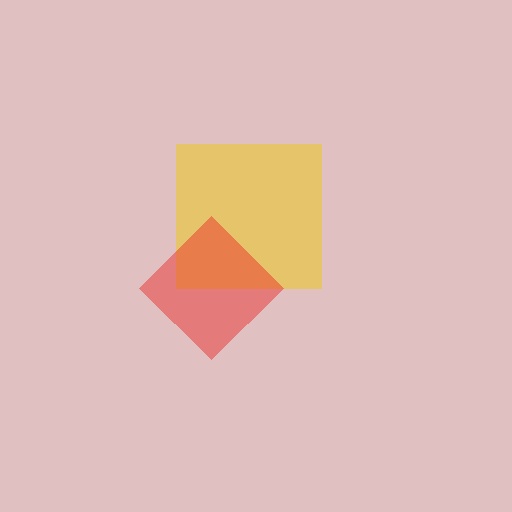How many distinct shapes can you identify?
There are 2 distinct shapes: a yellow square, a red diamond.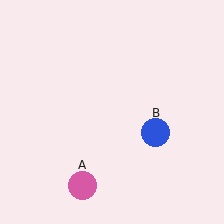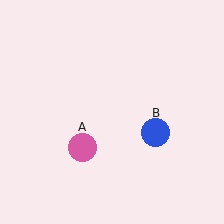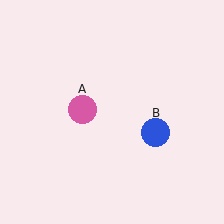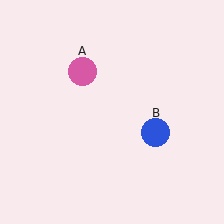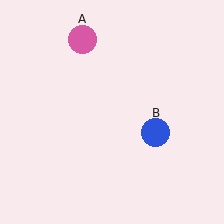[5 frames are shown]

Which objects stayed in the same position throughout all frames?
Blue circle (object B) remained stationary.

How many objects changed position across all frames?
1 object changed position: pink circle (object A).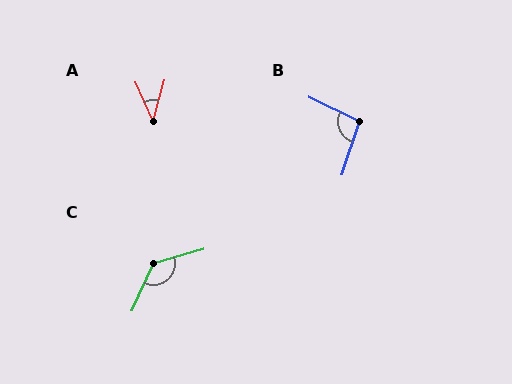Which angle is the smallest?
A, at approximately 38 degrees.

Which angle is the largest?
C, at approximately 131 degrees.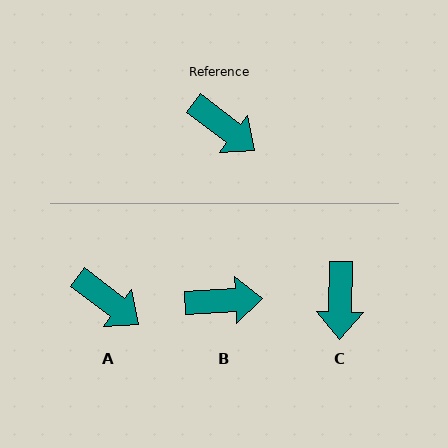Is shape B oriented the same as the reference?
No, it is off by about 41 degrees.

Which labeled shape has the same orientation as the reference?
A.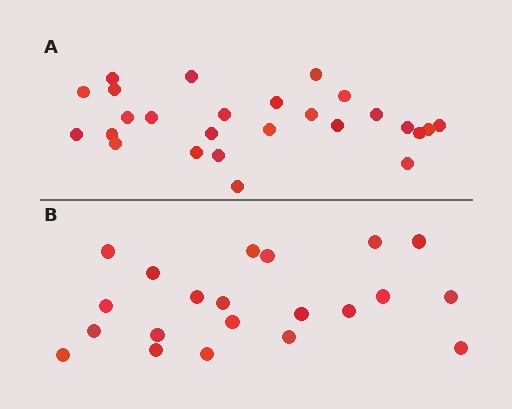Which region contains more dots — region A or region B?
Region A (the top region) has more dots.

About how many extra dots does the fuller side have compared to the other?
Region A has about 5 more dots than region B.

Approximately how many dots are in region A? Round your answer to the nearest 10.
About 30 dots. (The exact count is 26, which rounds to 30.)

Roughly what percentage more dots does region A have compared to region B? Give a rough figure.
About 25% more.